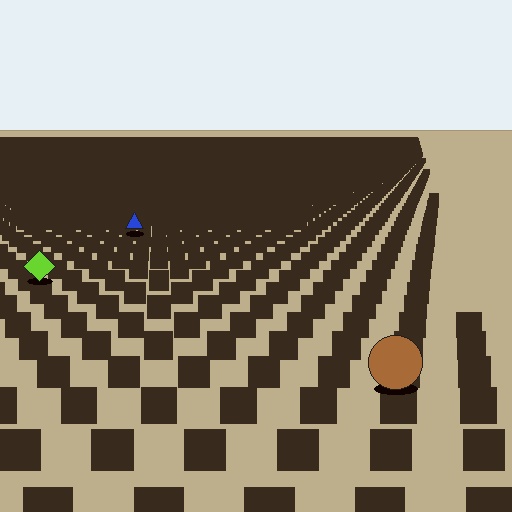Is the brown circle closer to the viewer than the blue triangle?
Yes. The brown circle is closer — you can tell from the texture gradient: the ground texture is coarser near it.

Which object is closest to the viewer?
The brown circle is closest. The texture marks near it are larger and more spread out.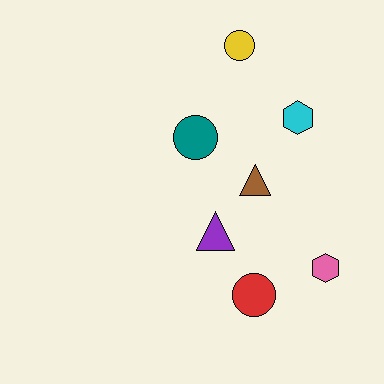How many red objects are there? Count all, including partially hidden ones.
There is 1 red object.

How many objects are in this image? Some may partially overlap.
There are 7 objects.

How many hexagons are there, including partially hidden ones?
There are 2 hexagons.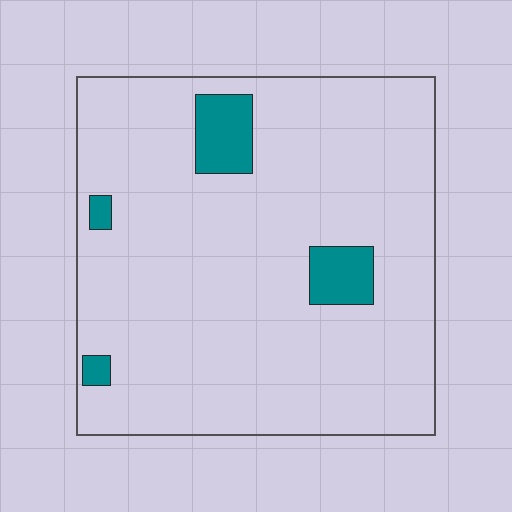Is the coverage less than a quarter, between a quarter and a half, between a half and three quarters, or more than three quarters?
Less than a quarter.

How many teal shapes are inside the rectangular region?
4.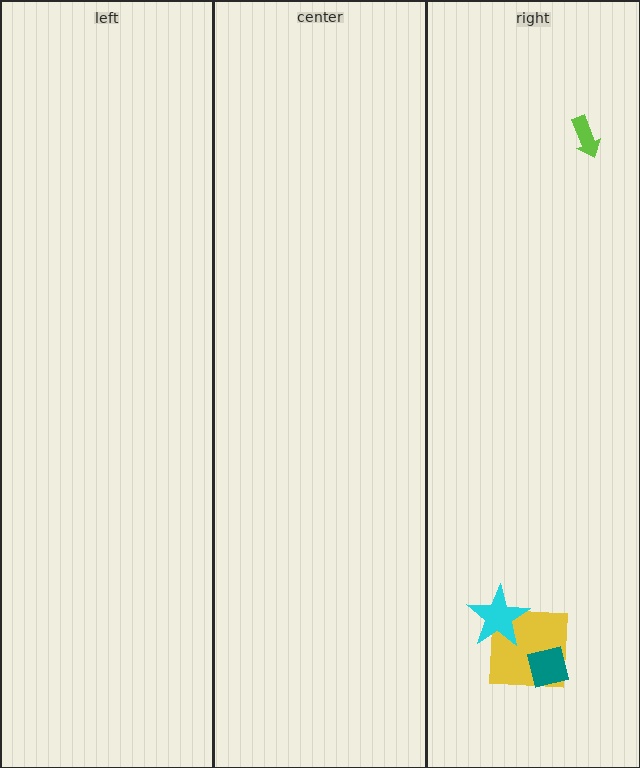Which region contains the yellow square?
The right region.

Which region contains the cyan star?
The right region.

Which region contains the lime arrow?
The right region.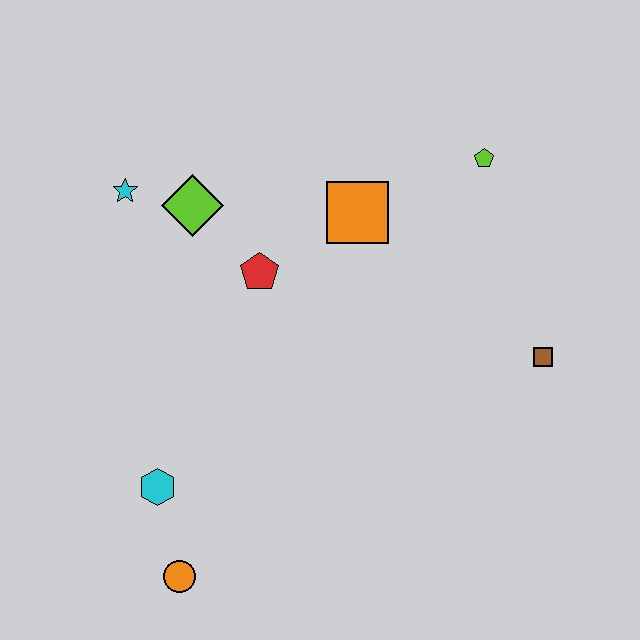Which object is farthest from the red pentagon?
The orange circle is farthest from the red pentagon.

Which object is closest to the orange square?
The red pentagon is closest to the orange square.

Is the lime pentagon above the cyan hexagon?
Yes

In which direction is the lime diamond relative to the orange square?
The lime diamond is to the left of the orange square.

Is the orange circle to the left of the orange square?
Yes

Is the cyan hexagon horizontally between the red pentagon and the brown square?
No